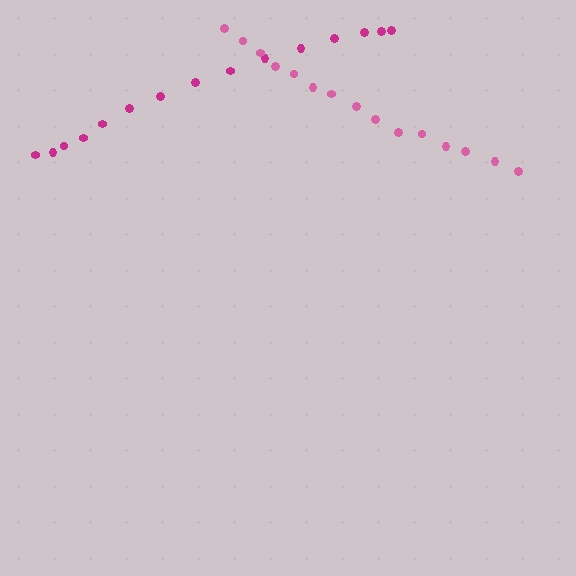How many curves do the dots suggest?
There are 2 distinct paths.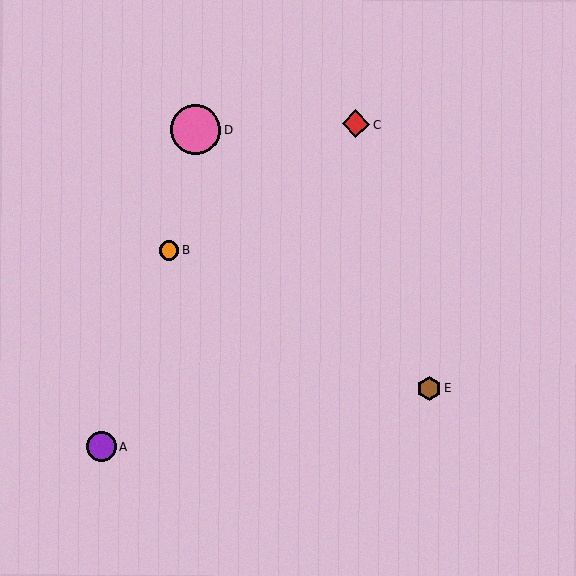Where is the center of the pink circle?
The center of the pink circle is at (196, 130).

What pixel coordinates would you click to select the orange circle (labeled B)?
Click at (169, 251) to select the orange circle B.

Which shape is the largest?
The pink circle (labeled D) is the largest.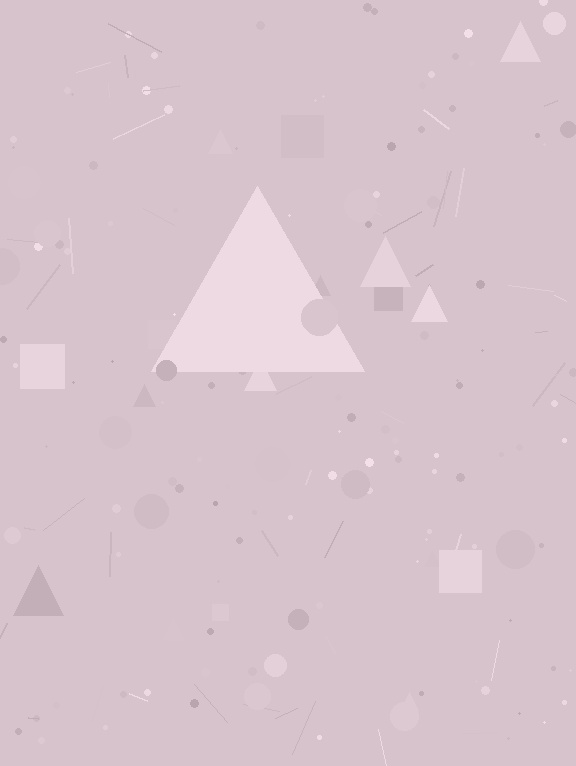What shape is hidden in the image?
A triangle is hidden in the image.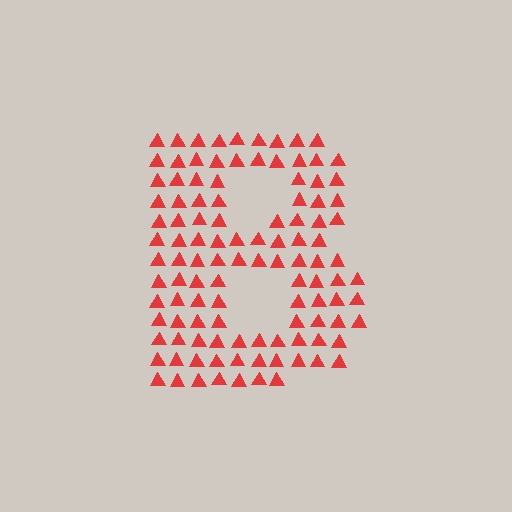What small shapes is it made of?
It is made of small triangles.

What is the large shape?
The large shape is the letter B.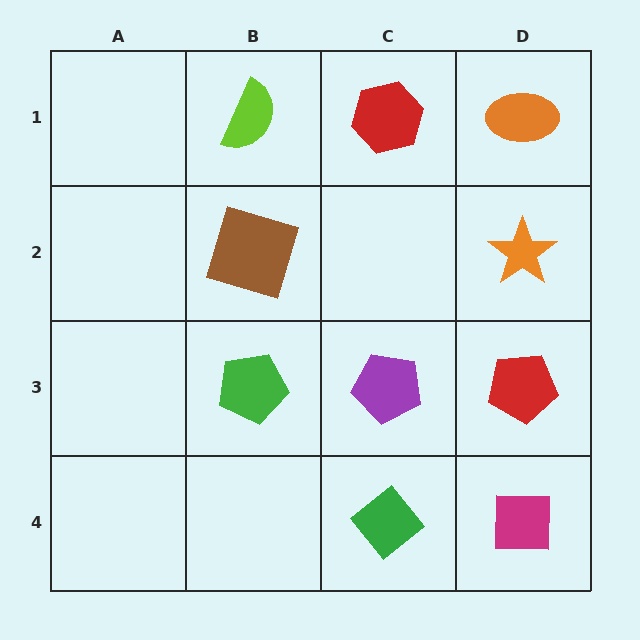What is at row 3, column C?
A purple pentagon.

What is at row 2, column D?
An orange star.